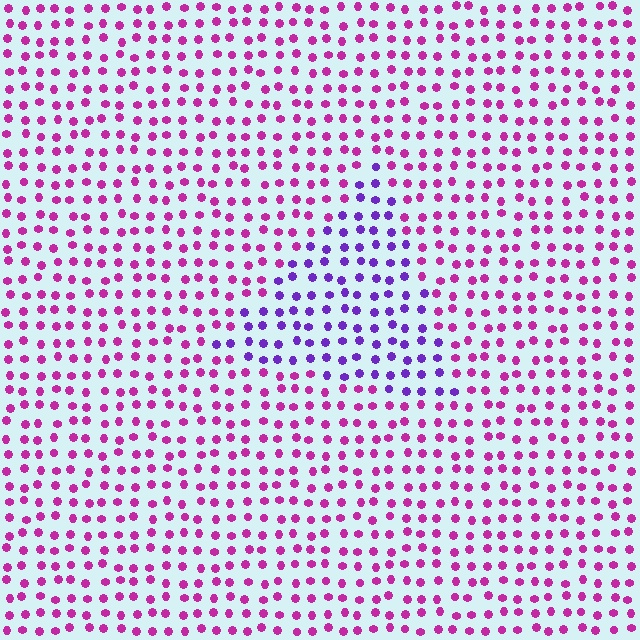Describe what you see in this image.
The image is filled with small magenta elements in a uniform arrangement. A triangle-shaped region is visible where the elements are tinted to a slightly different hue, forming a subtle color boundary.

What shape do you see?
I see a triangle.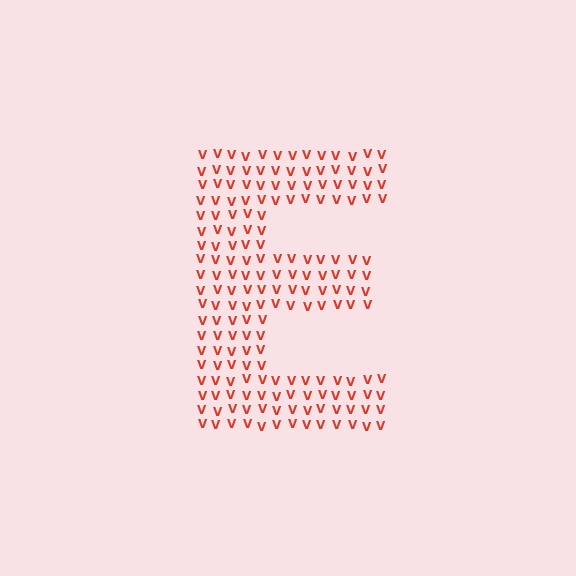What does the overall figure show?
The overall figure shows the letter E.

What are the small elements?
The small elements are letter V's.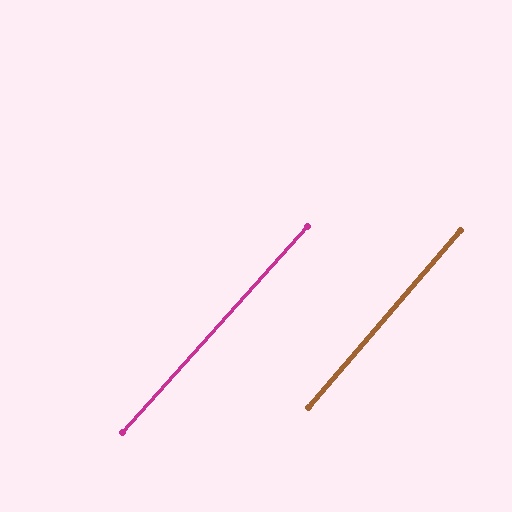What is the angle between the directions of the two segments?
Approximately 1 degree.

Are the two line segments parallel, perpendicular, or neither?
Parallel — their directions differ by only 1.3°.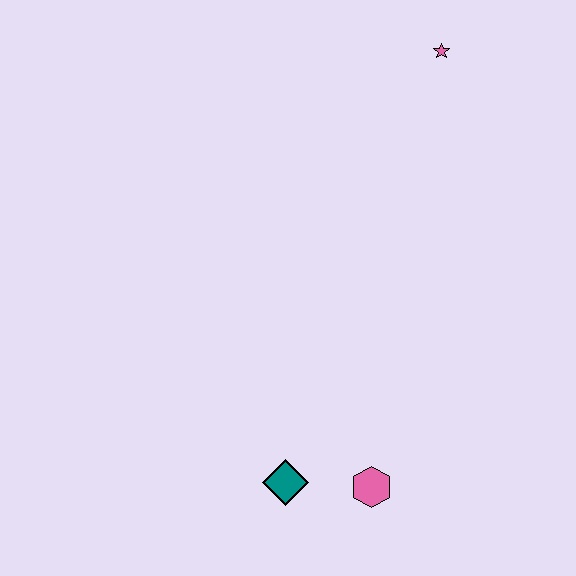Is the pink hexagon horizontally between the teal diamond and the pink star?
Yes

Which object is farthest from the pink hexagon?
The pink star is farthest from the pink hexagon.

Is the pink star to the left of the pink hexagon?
No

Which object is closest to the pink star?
The pink hexagon is closest to the pink star.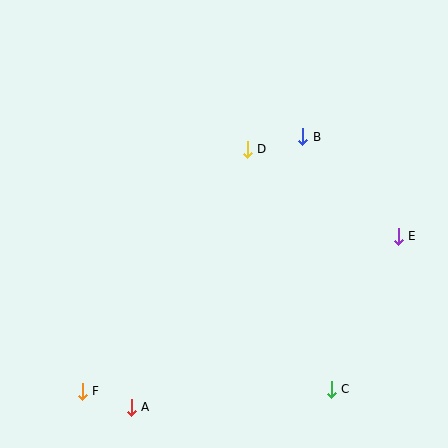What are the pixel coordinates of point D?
Point D is at (247, 149).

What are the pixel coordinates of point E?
Point E is at (398, 236).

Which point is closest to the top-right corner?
Point B is closest to the top-right corner.